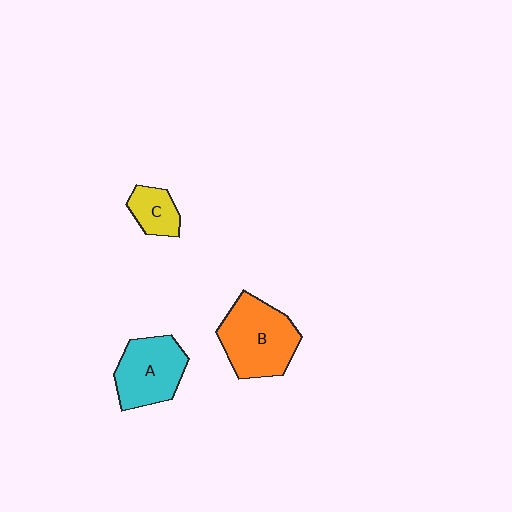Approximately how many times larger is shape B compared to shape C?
Approximately 2.5 times.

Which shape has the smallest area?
Shape C (yellow).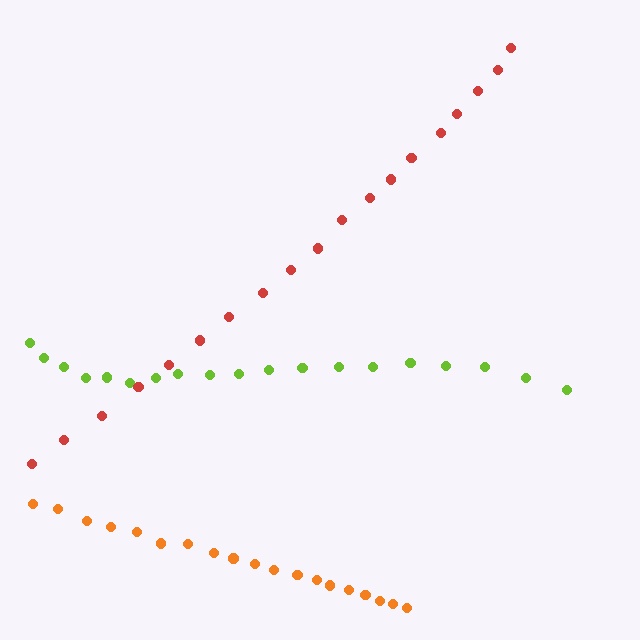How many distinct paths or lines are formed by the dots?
There are 3 distinct paths.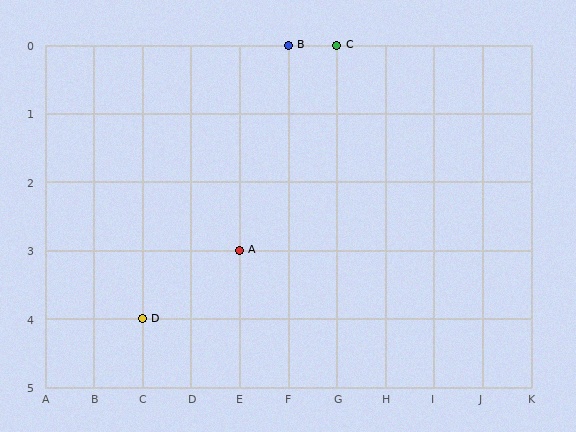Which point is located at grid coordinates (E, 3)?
Point A is at (E, 3).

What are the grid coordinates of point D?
Point D is at grid coordinates (C, 4).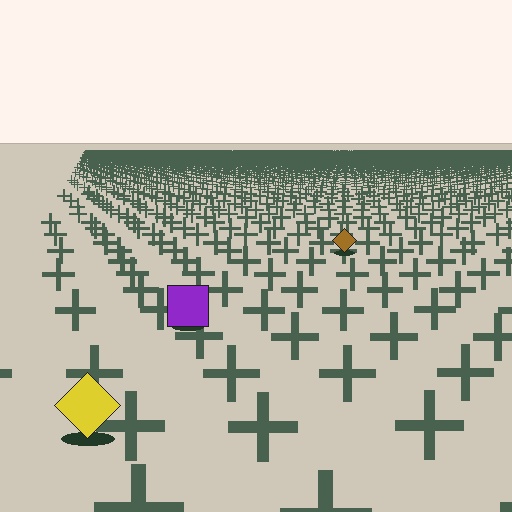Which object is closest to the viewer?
The yellow diamond is closest. The texture marks near it are larger and more spread out.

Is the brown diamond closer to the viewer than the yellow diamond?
No. The yellow diamond is closer — you can tell from the texture gradient: the ground texture is coarser near it.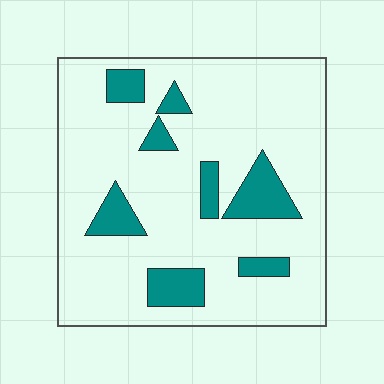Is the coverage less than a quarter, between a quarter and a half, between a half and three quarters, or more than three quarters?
Less than a quarter.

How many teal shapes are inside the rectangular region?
8.